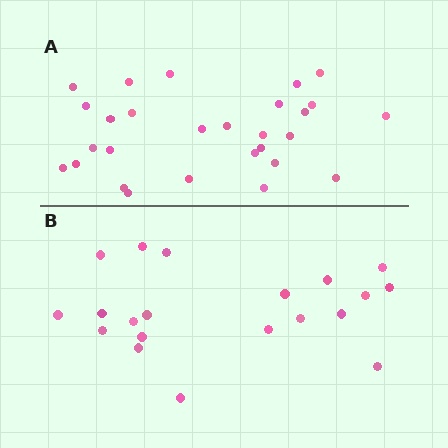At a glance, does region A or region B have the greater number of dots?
Region A (the top region) has more dots.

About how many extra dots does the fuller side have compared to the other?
Region A has roughly 8 or so more dots than region B.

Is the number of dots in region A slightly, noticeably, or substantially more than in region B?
Region A has noticeably more, but not dramatically so. The ratio is roughly 1.4 to 1.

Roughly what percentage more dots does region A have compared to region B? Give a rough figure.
About 40% more.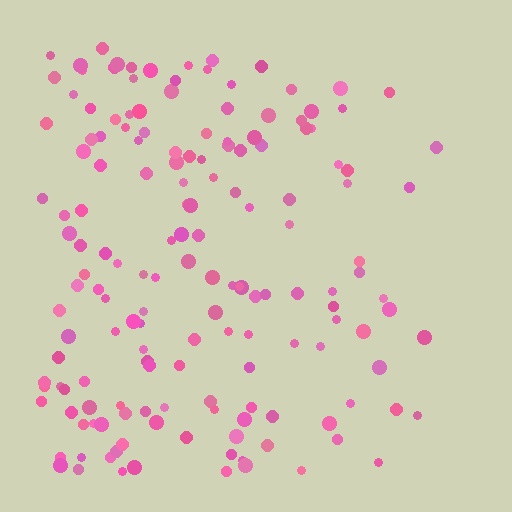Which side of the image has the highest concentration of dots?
The left.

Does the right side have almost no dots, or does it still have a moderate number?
Still a moderate number, just noticeably fewer than the left.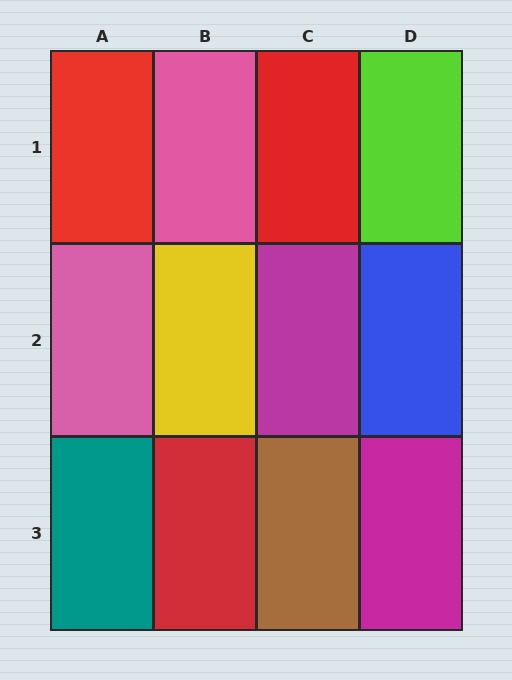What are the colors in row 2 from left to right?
Pink, yellow, magenta, blue.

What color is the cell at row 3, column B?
Red.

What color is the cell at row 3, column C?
Brown.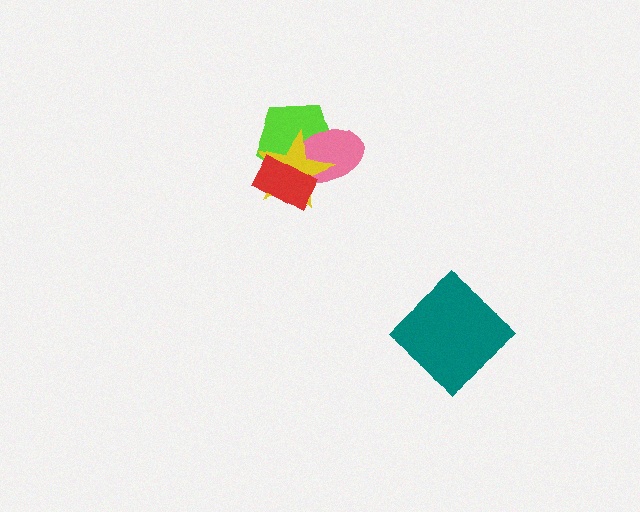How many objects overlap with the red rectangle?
3 objects overlap with the red rectangle.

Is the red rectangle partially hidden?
No, no other shape covers it.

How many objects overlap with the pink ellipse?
3 objects overlap with the pink ellipse.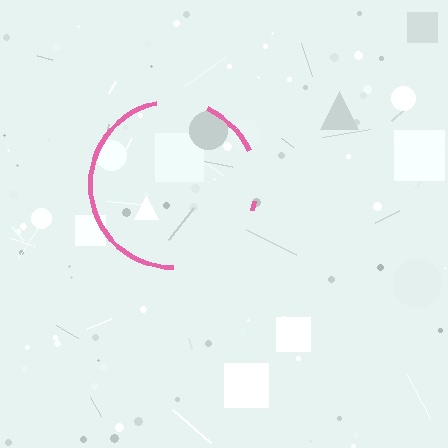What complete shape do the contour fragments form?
The contour fragments form a circle.